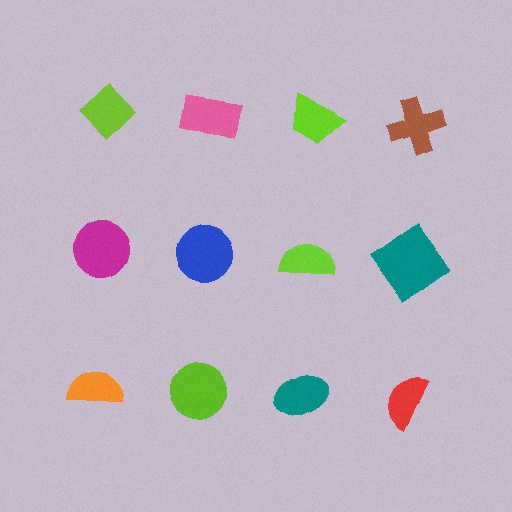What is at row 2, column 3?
A lime semicircle.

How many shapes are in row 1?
4 shapes.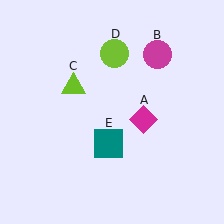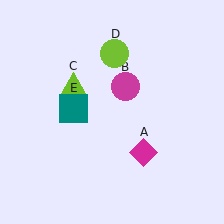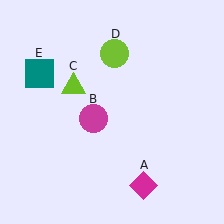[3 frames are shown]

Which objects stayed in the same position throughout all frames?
Lime triangle (object C) and lime circle (object D) remained stationary.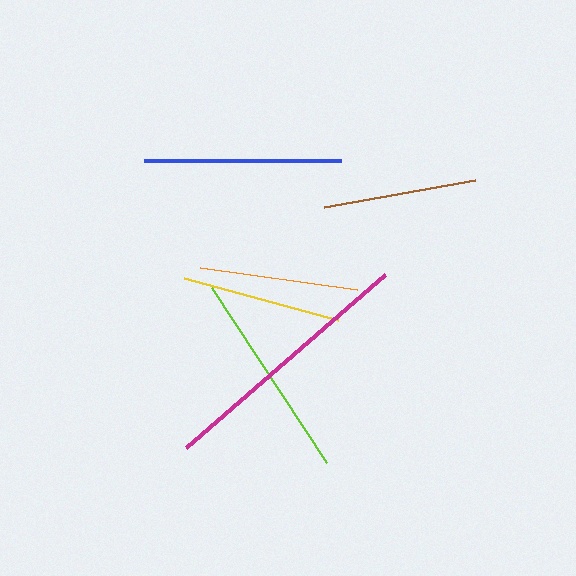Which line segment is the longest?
The magenta line is the longest at approximately 263 pixels.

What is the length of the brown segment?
The brown segment is approximately 153 pixels long.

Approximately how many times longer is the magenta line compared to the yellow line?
The magenta line is approximately 1.6 times the length of the yellow line.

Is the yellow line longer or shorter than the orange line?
The yellow line is longer than the orange line.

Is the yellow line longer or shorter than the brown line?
The yellow line is longer than the brown line.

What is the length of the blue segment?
The blue segment is approximately 197 pixels long.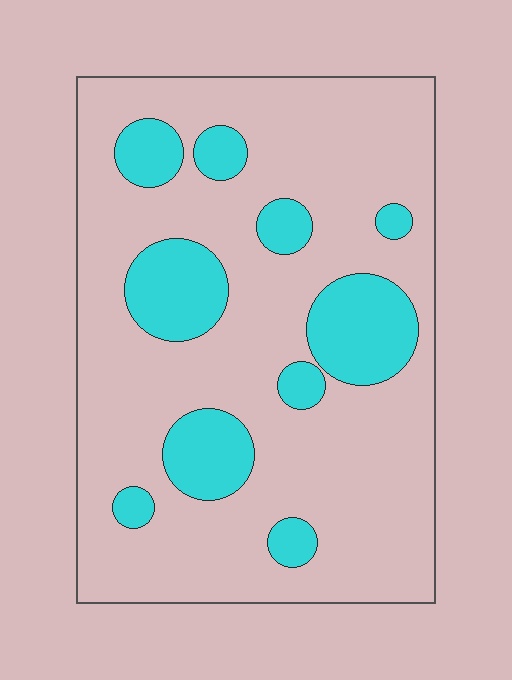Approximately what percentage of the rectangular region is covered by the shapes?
Approximately 20%.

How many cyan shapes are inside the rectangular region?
10.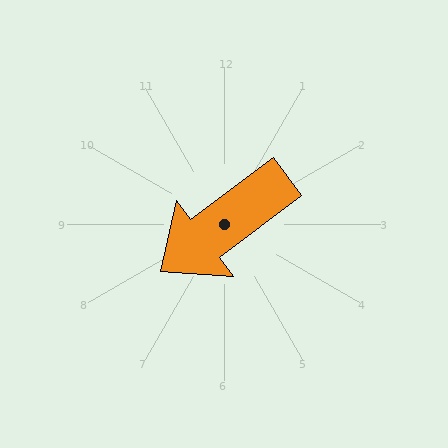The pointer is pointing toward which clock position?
Roughly 8 o'clock.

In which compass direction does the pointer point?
Southwest.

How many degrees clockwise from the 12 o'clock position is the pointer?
Approximately 233 degrees.